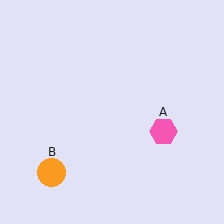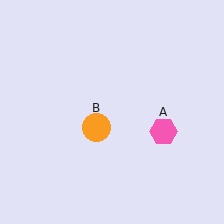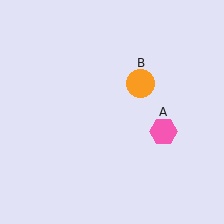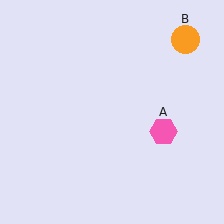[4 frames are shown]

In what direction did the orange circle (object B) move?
The orange circle (object B) moved up and to the right.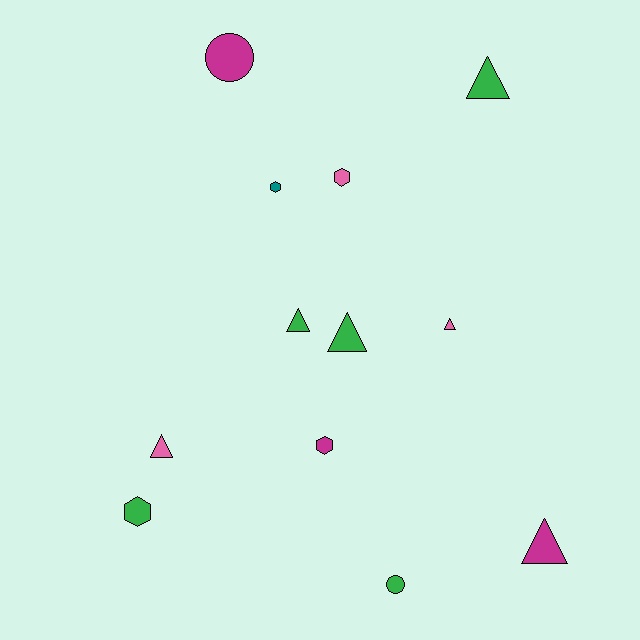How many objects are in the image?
There are 12 objects.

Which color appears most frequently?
Green, with 5 objects.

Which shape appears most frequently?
Triangle, with 6 objects.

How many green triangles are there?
There are 3 green triangles.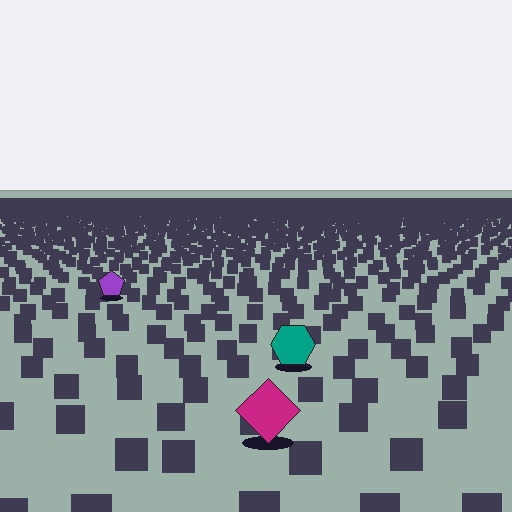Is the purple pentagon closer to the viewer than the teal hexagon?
No. The teal hexagon is closer — you can tell from the texture gradient: the ground texture is coarser near it.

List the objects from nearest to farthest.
From nearest to farthest: the magenta diamond, the teal hexagon, the purple pentagon.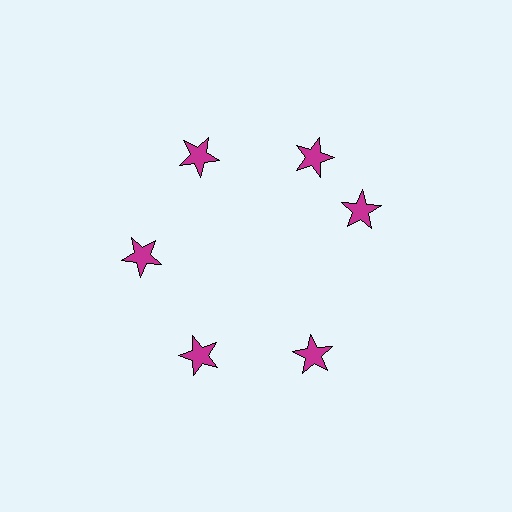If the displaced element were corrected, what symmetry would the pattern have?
It would have 6-fold rotational symmetry — the pattern would map onto itself every 60 degrees.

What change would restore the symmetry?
The symmetry would be restored by rotating it back into even spacing with its neighbors so that all 6 stars sit at equal angles and equal distance from the center.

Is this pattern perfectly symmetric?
No. The 6 magenta stars are arranged in a ring, but one element near the 3 o'clock position is rotated out of alignment along the ring, breaking the 6-fold rotational symmetry.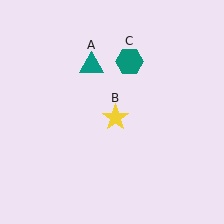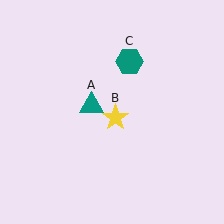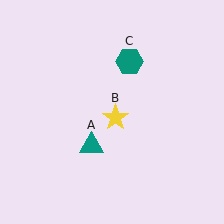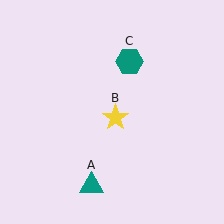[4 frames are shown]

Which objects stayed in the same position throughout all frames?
Yellow star (object B) and teal hexagon (object C) remained stationary.